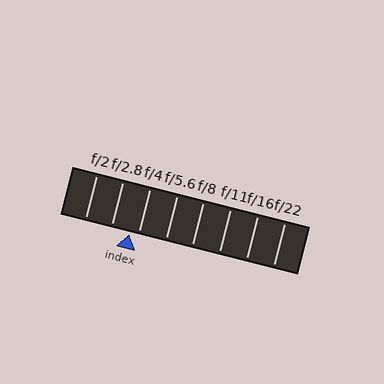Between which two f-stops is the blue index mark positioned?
The index mark is between f/2.8 and f/4.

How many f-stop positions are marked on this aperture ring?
There are 8 f-stop positions marked.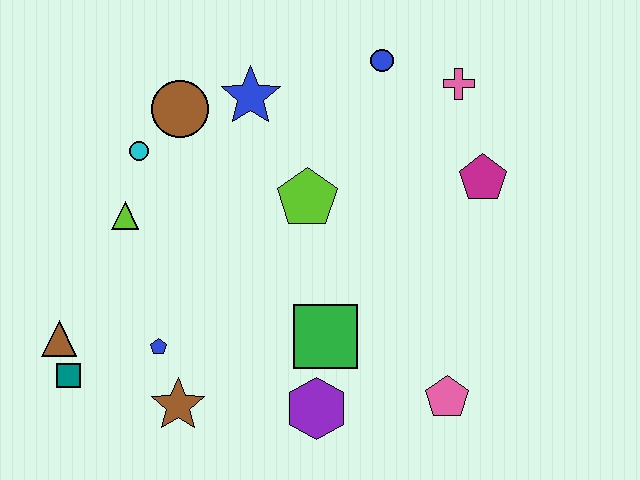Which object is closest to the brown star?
The blue pentagon is closest to the brown star.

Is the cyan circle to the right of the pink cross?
No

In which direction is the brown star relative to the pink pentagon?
The brown star is to the left of the pink pentagon.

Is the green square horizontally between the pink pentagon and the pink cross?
No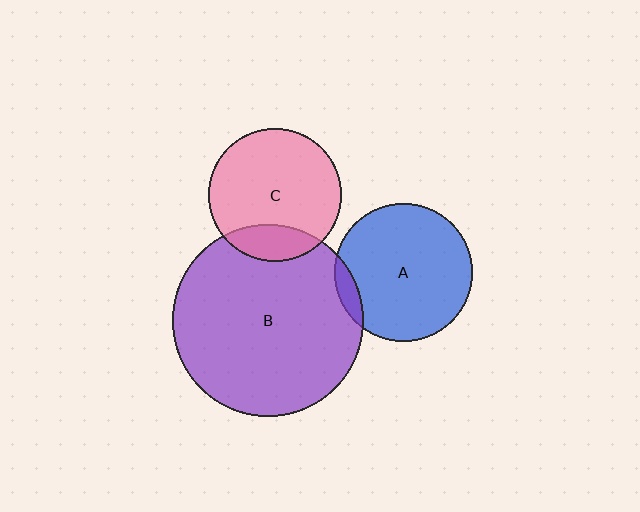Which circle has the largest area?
Circle B (purple).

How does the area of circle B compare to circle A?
Approximately 1.9 times.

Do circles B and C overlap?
Yes.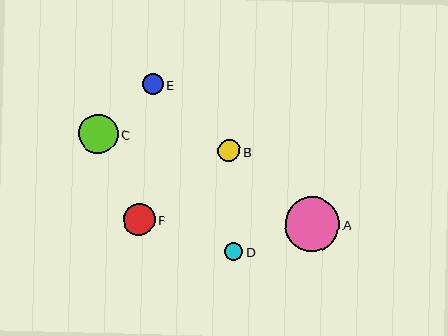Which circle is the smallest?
Circle D is the smallest with a size of approximately 18 pixels.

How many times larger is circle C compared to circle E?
Circle C is approximately 1.9 times the size of circle E.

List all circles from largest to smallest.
From largest to smallest: A, C, F, B, E, D.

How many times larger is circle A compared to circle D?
Circle A is approximately 3.0 times the size of circle D.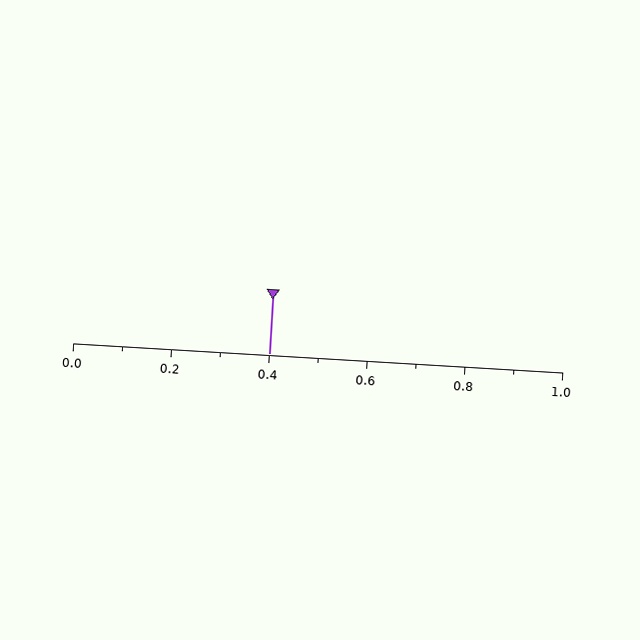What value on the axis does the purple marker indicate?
The marker indicates approximately 0.4.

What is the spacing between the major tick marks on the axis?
The major ticks are spaced 0.2 apart.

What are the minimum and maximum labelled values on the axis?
The axis runs from 0.0 to 1.0.